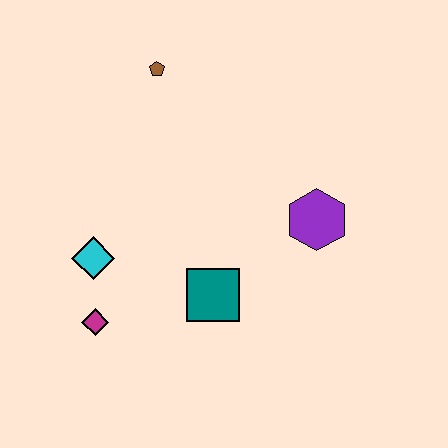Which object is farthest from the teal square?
The brown pentagon is farthest from the teal square.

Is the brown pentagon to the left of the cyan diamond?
No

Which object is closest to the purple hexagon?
The teal square is closest to the purple hexagon.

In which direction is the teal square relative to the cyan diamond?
The teal square is to the right of the cyan diamond.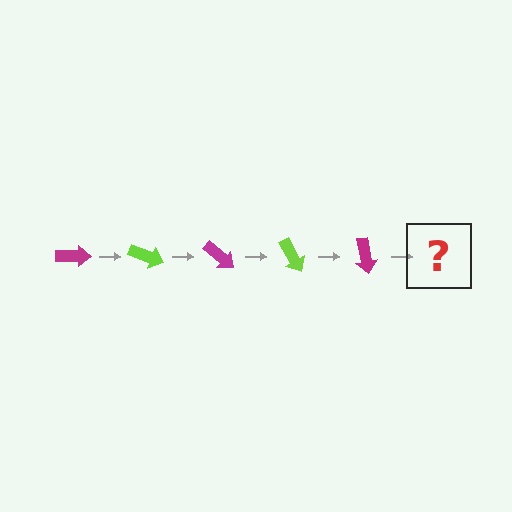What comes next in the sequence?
The next element should be a lime arrow, rotated 100 degrees from the start.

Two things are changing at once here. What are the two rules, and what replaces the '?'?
The two rules are that it rotates 20 degrees each step and the color cycles through magenta and lime. The '?' should be a lime arrow, rotated 100 degrees from the start.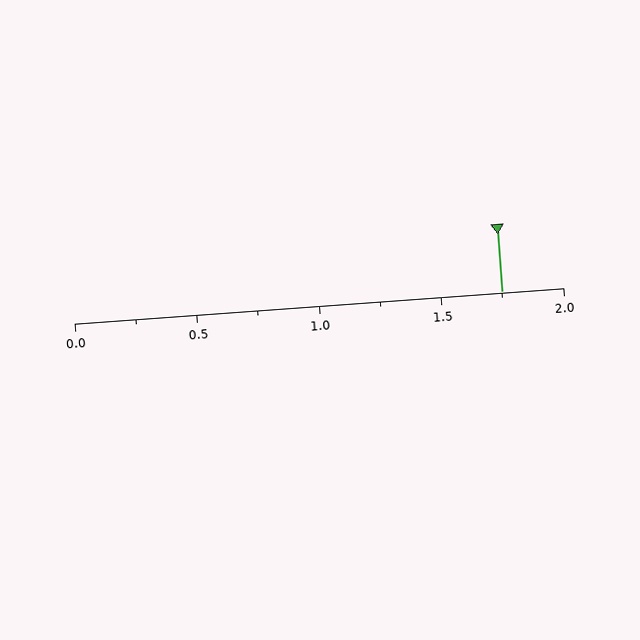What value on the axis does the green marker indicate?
The marker indicates approximately 1.75.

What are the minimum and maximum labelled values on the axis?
The axis runs from 0.0 to 2.0.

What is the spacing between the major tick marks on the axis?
The major ticks are spaced 0.5 apart.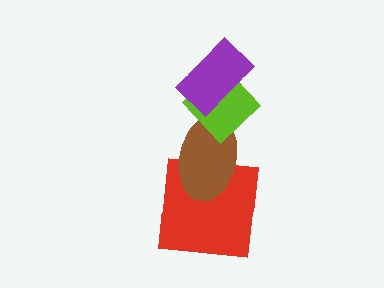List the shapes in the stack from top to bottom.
From top to bottom: the purple rectangle, the lime diamond, the brown ellipse, the red square.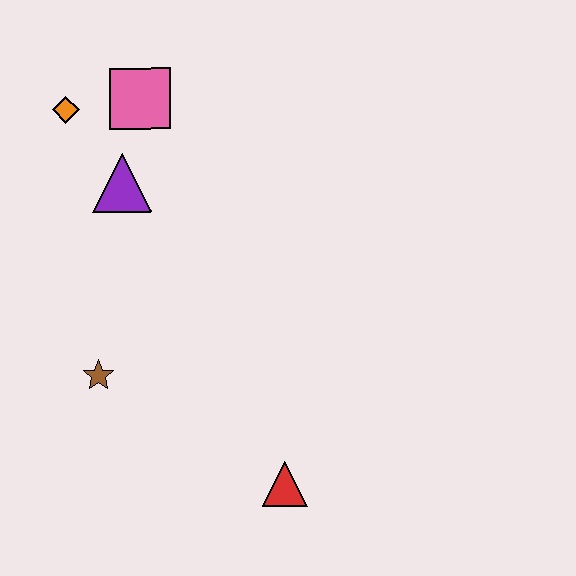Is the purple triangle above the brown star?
Yes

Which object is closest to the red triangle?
The brown star is closest to the red triangle.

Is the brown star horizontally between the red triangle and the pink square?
No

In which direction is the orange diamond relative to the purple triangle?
The orange diamond is above the purple triangle.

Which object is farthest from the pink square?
The red triangle is farthest from the pink square.